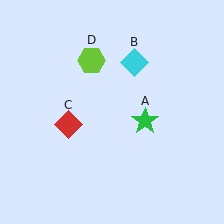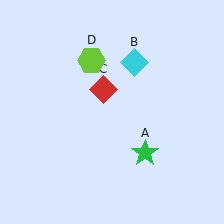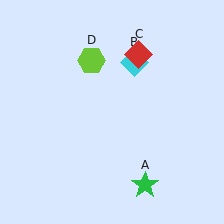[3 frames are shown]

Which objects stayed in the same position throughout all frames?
Cyan diamond (object B) and lime hexagon (object D) remained stationary.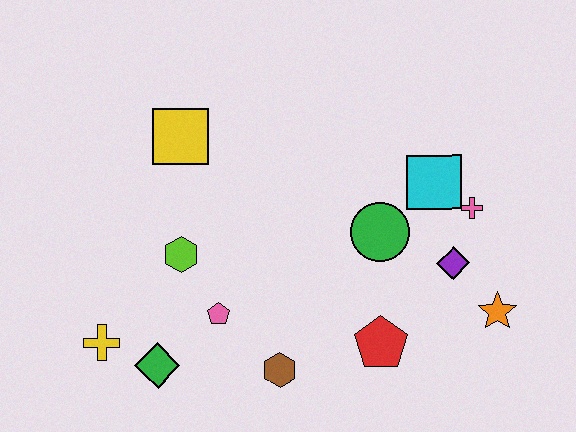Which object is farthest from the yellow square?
The orange star is farthest from the yellow square.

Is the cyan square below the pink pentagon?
No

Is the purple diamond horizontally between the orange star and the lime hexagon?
Yes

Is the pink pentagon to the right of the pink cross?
No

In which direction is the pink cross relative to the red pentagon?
The pink cross is above the red pentagon.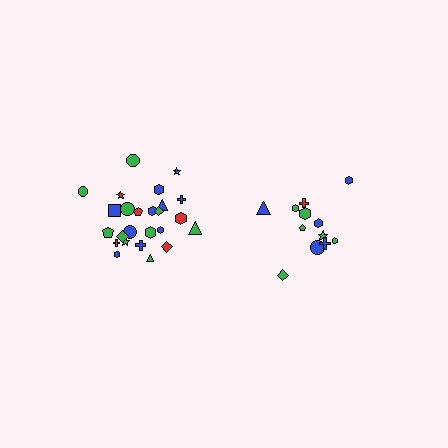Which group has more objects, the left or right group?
The left group.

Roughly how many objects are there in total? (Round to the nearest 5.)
Roughly 35 objects in total.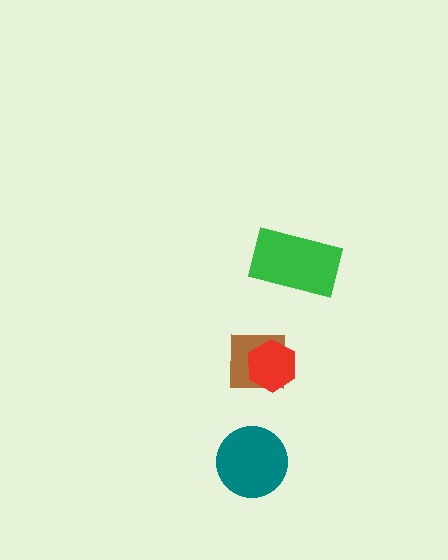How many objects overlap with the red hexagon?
1 object overlaps with the red hexagon.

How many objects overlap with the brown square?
1 object overlaps with the brown square.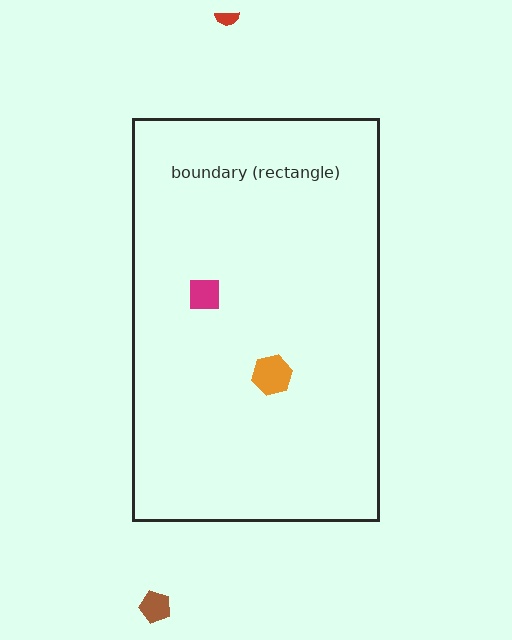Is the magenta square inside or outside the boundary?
Inside.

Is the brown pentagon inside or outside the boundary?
Outside.